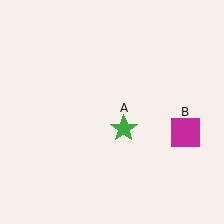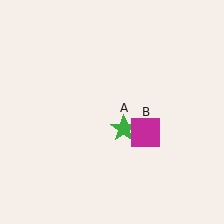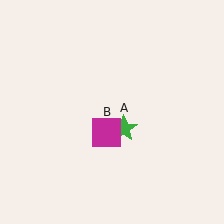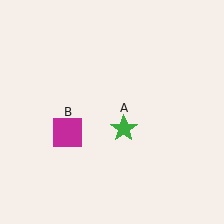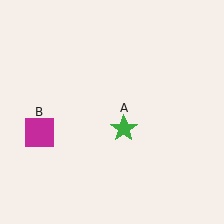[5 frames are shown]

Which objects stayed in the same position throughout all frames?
Green star (object A) remained stationary.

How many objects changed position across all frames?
1 object changed position: magenta square (object B).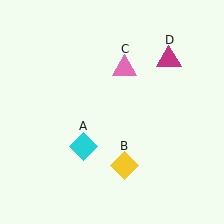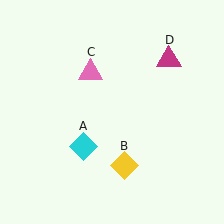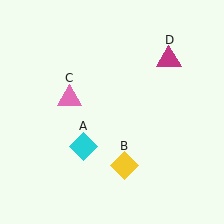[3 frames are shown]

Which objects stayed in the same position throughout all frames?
Cyan diamond (object A) and yellow diamond (object B) and magenta triangle (object D) remained stationary.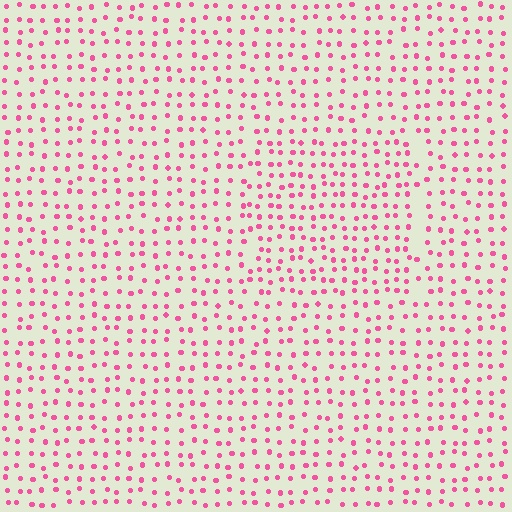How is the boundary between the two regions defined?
The boundary is defined by a change in element density (approximately 1.4x ratio). All elements are the same color, size, and shape.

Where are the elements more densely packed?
The elements are more densely packed inside the rectangle boundary.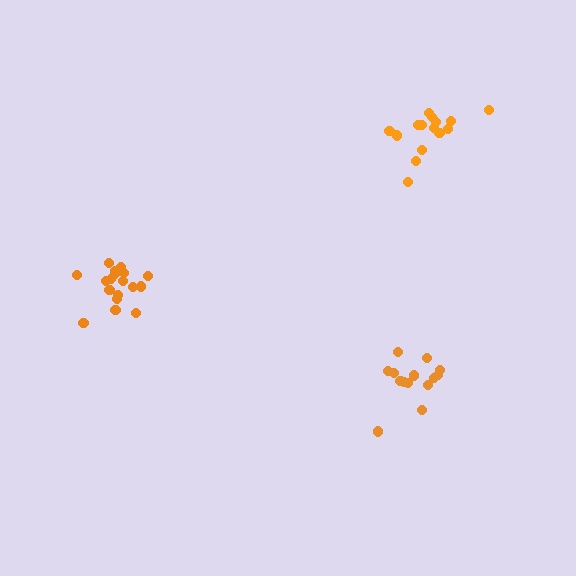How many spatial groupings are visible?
There are 3 spatial groupings.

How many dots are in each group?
Group 1: 15 dots, Group 2: 15 dots, Group 3: 18 dots (48 total).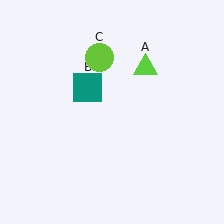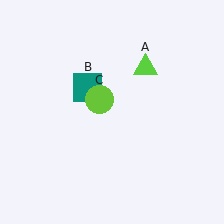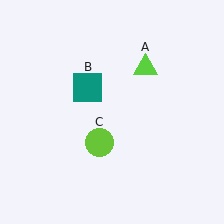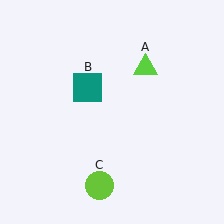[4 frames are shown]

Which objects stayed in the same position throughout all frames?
Lime triangle (object A) and teal square (object B) remained stationary.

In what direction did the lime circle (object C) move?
The lime circle (object C) moved down.